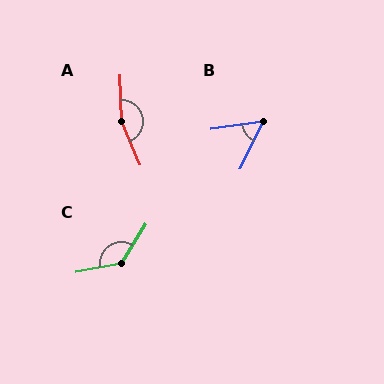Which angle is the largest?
A, at approximately 158 degrees.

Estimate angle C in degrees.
Approximately 133 degrees.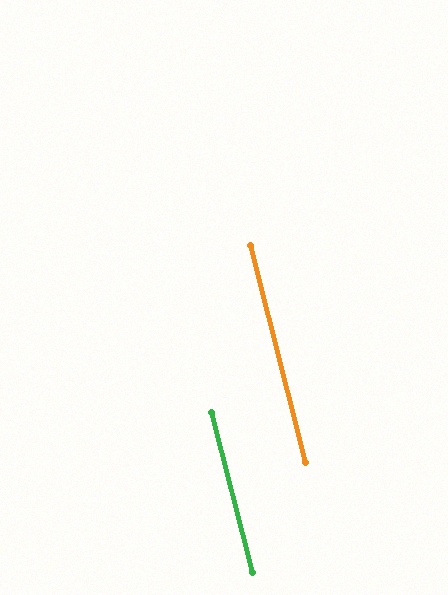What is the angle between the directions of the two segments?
Approximately 0 degrees.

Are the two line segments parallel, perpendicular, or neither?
Parallel — their directions differ by only 0.2°.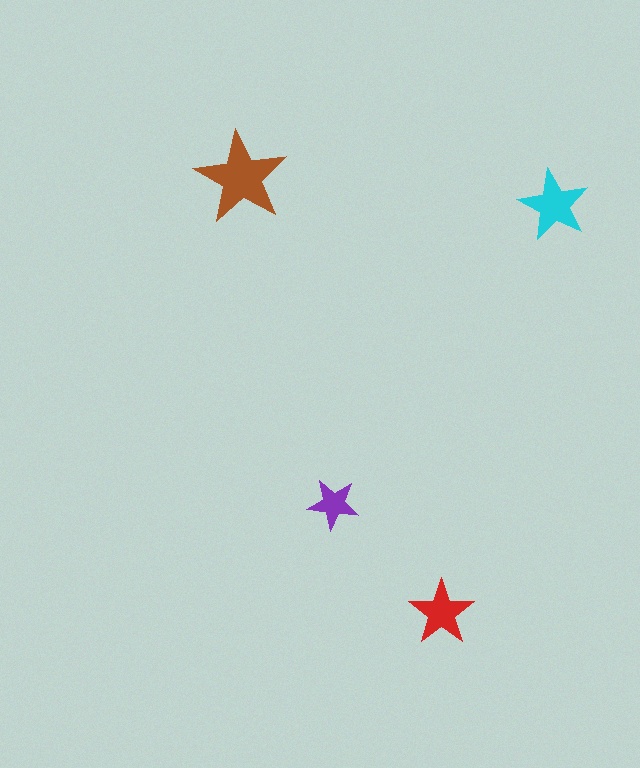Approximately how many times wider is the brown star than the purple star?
About 2 times wider.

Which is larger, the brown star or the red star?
The brown one.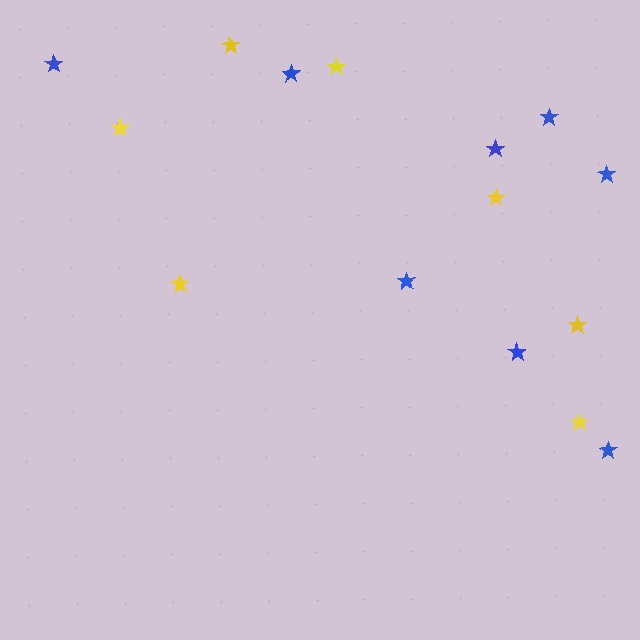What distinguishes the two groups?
There are 2 groups: one group of blue stars (8) and one group of yellow stars (7).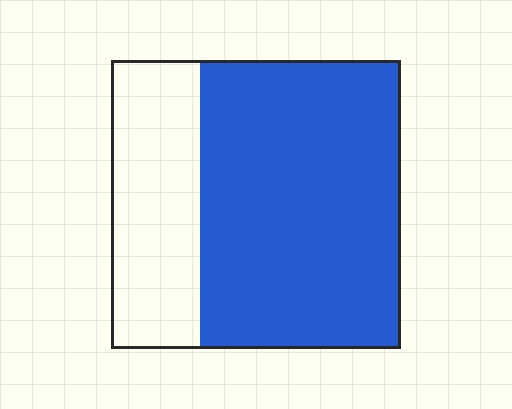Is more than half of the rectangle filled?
Yes.